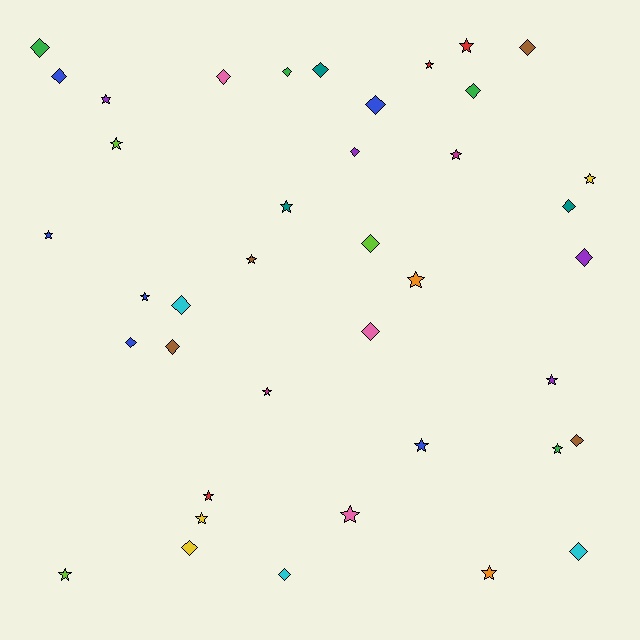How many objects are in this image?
There are 40 objects.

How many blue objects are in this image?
There are 6 blue objects.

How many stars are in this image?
There are 20 stars.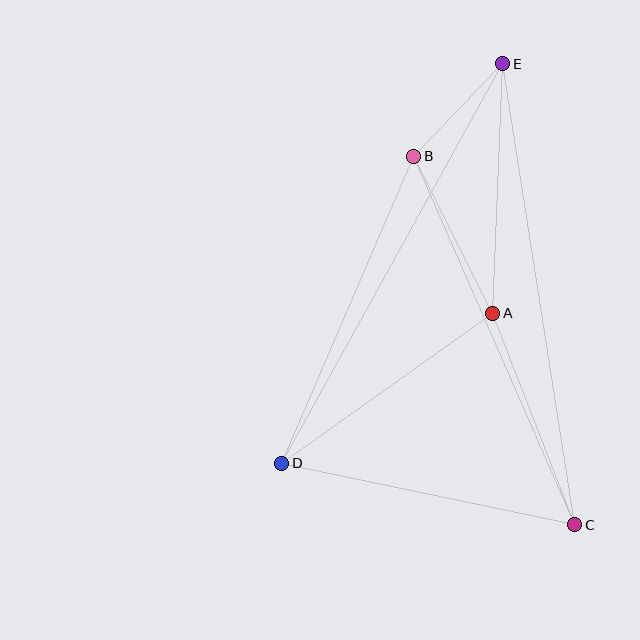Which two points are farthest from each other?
Points C and E are farthest from each other.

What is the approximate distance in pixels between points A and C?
The distance between A and C is approximately 226 pixels.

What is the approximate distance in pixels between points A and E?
The distance between A and E is approximately 250 pixels.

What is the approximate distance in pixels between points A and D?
The distance between A and D is approximately 259 pixels.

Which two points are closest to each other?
Points B and E are closest to each other.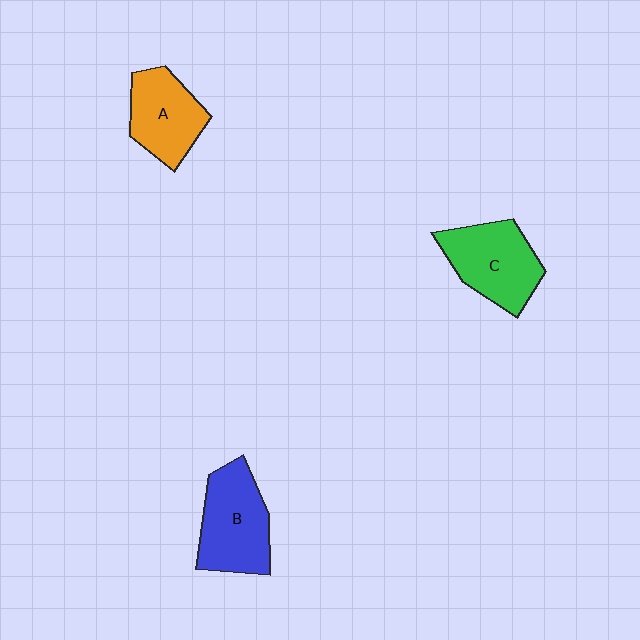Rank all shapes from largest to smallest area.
From largest to smallest: B (blue), C (green), A (orange).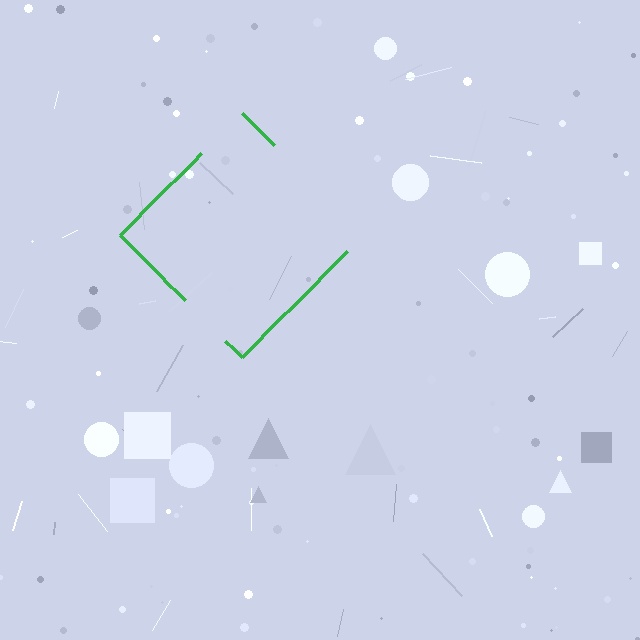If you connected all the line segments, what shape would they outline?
They would outline a diamond.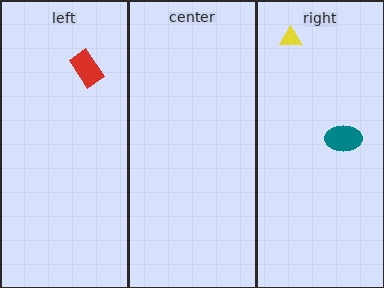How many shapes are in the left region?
1.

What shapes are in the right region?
The yellow triangle, the teal ellipse.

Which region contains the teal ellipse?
The right region.